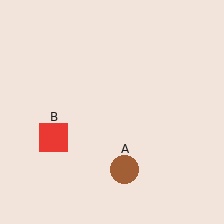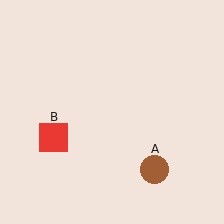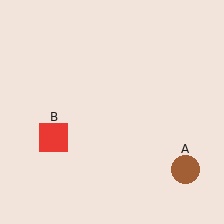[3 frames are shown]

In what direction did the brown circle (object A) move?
The brown circle (object A) moved right.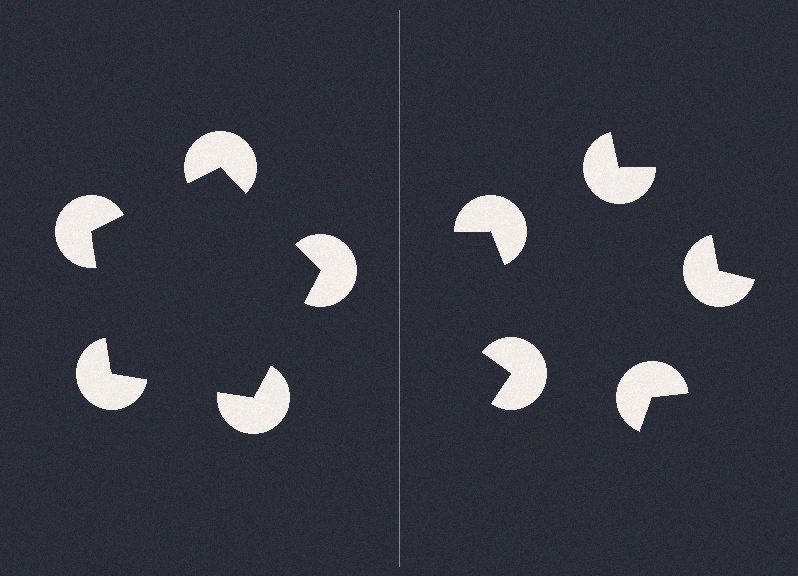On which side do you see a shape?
An illusory pentagon appears on the left side. On the right side the wedge cuts are rotated, so no coherent shape forms.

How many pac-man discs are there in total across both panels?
10 — 5 on each side.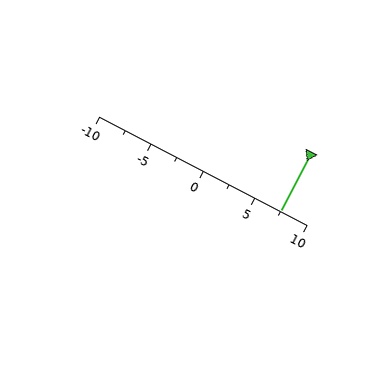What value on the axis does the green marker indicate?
The marker indicates approximately 7.5.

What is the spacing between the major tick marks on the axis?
The major ticks are spaced 5 apart.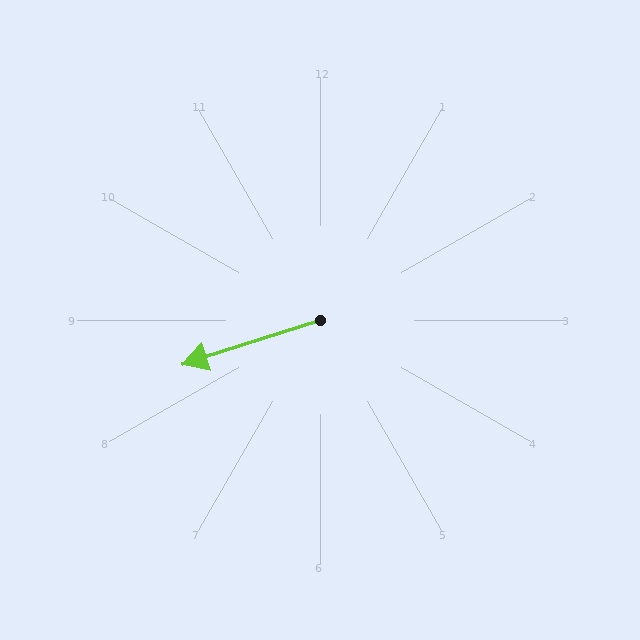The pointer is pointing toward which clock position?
Roughly 8 o'clock.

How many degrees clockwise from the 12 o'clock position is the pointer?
Approximately 252 degrees.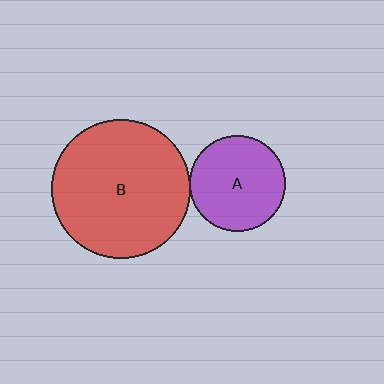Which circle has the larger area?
Circle B (red).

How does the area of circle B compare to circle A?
Approximately 2.1 times.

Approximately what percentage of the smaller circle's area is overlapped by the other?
Approximately 5%.